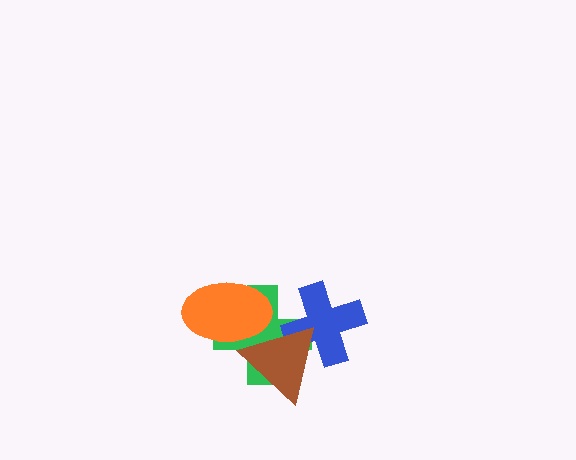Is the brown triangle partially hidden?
Yes, it is partially covered by another shape.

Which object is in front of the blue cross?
The brown triangle is in front of the blue cross.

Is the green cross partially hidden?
Yes, it is partially covered by another shape.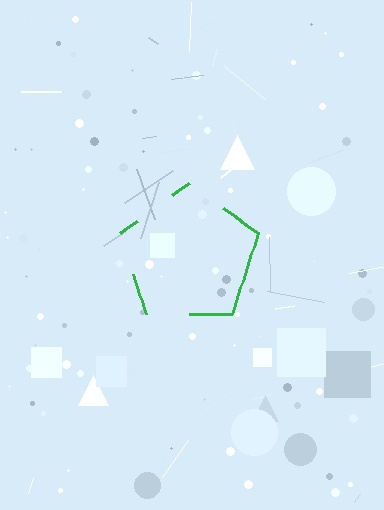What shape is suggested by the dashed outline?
The dashed outline suggests a pentagon.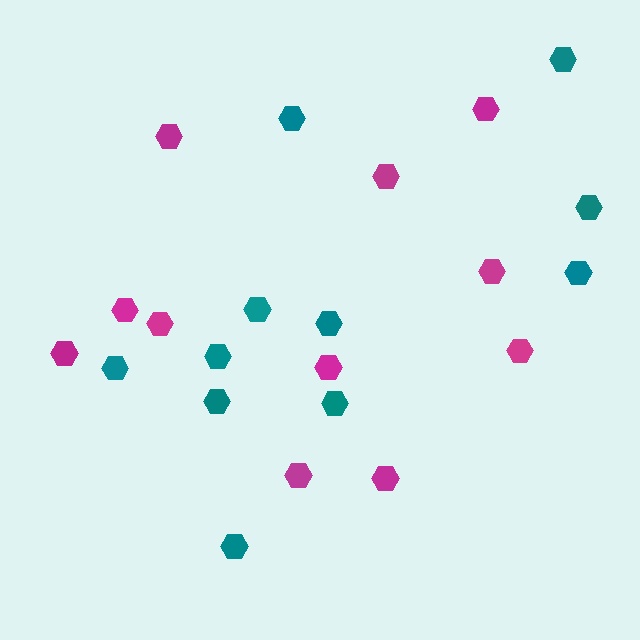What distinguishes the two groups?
There are 2 groups: one group of magenta hexagons (11) and one group of teal hexagons (11).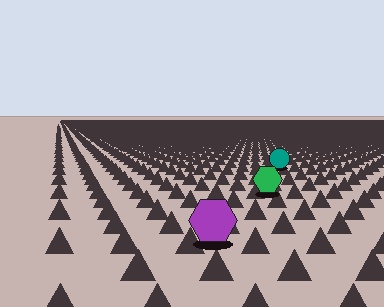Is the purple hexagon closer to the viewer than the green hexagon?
Yes. The purple hexagon is closer — you can tell from the texture gradient: the ground texture is coarser near it.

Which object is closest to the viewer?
The purple hexagon is closest. The texture marks near it are larger and more spread out.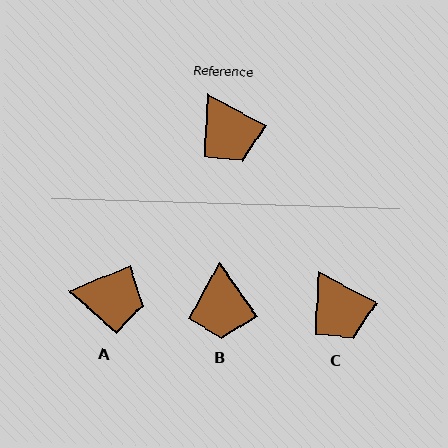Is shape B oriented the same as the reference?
No, it is off by about 26 degrees.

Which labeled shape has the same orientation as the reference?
C.